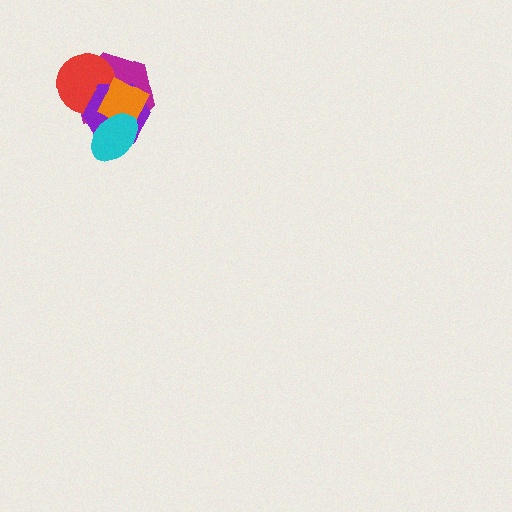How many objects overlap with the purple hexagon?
4 objects overlap with the purple hexagon.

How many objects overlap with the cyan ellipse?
3 objects overlap with the cyan ellipse.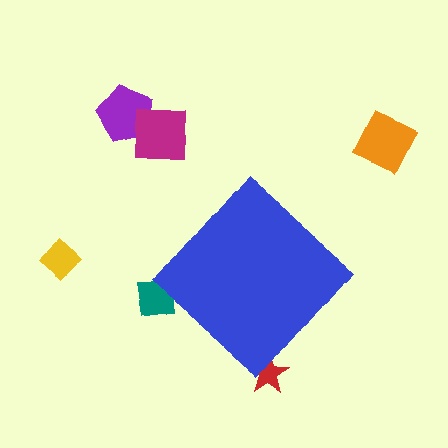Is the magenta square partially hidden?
No, the magenta square is fully visible.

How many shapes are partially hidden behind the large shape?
2 shapes are partially hidden.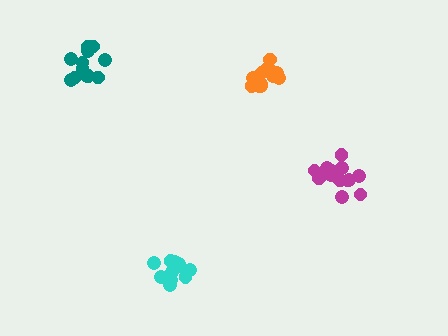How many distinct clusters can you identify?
There are 4 distinct clusters.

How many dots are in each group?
Group 1: 13 dots, Group 2: 12 dots, Group 3: 11 dots, Group 4: 12 dots (48 total).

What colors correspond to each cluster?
The clusters are colored: magenta, orange, cyan, teal.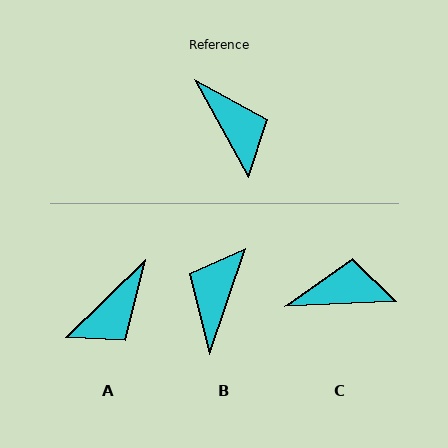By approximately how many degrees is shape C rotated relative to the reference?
Approximately 64 degrees counter-clockwise.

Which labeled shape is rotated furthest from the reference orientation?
B, about 132 degrees away.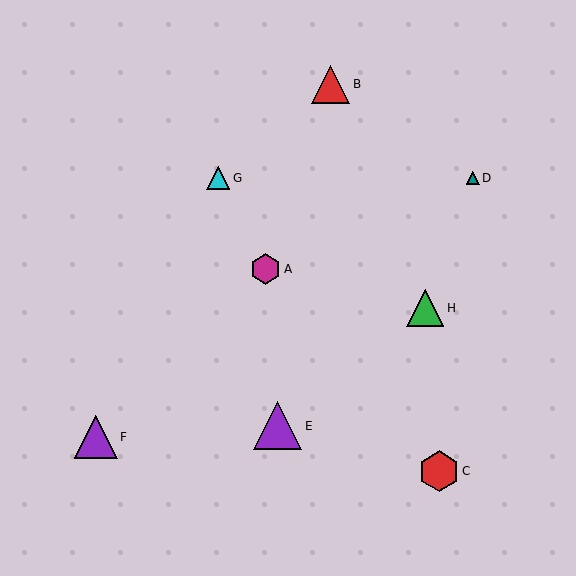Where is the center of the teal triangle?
The center of the teal triangle is at (473, 178).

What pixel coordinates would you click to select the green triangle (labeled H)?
Click at (425, 308) to select the green triangle H.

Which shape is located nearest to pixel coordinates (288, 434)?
The purple triangle (labeled E) at (277, 426) is nearest to that location.